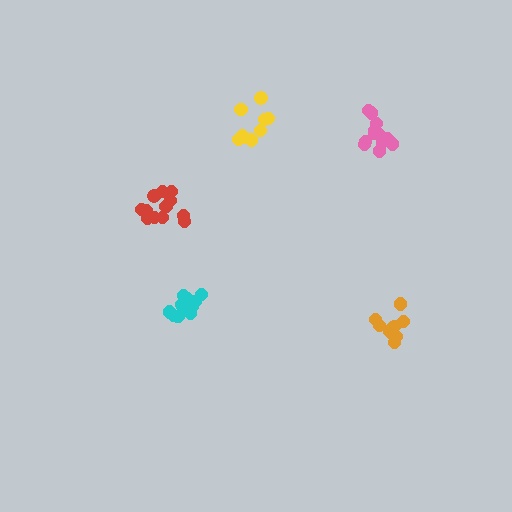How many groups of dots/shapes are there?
There are 5 groups.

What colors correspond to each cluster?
The clusters are colored: red, pink, cyan, yellow, orange.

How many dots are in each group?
Group 1: 13 dots, Group 2: 12 dots, Group 3: 12 dots, Group 4: 9 dots, Group 5: 10 dots (56 total).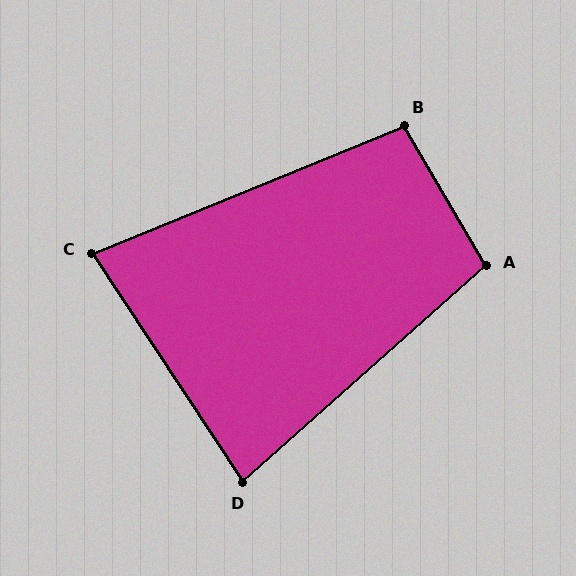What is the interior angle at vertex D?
Approximately 82 degrees (acute).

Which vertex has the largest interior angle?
A, at approximately 101 degrees.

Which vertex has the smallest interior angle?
C, at approximately 79 degrees.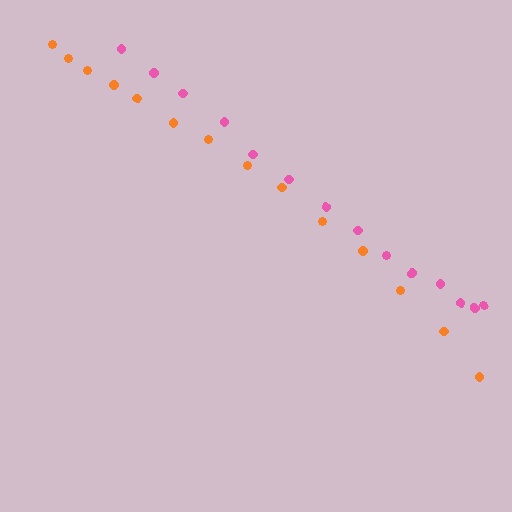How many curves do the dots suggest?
There are 2 distinct paths.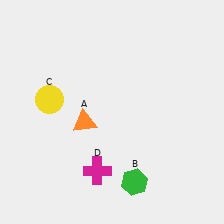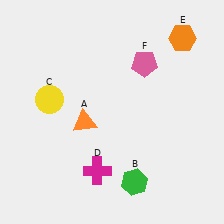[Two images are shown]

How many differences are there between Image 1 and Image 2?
There are 2 differences between the two images.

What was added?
An orange hexagon (E), a pink pentagon (F) were added in Image 2.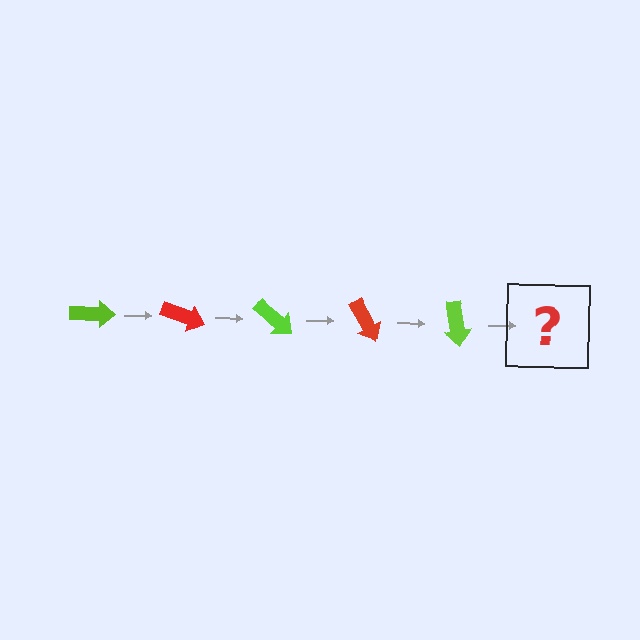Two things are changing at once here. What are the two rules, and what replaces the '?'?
The two rules are that it rotates 20 degrees each step and the color cycles through lime and red. The '?' should be a red arrow, rotated 100 degrees from the start.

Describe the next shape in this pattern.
It should be a red arrow, rotated 100 degrees from the start.